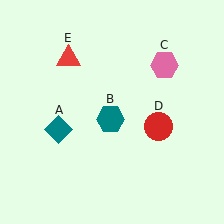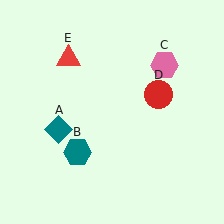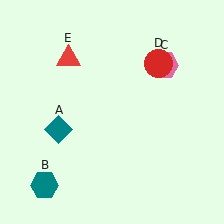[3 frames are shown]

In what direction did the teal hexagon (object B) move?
The teal hexagon (object B) moved down and to the left.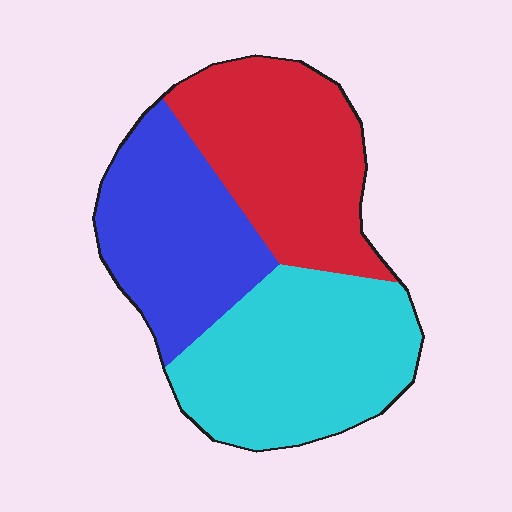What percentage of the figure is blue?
Blue takes up between a quarter and a half of the figure.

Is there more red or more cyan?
Cyan.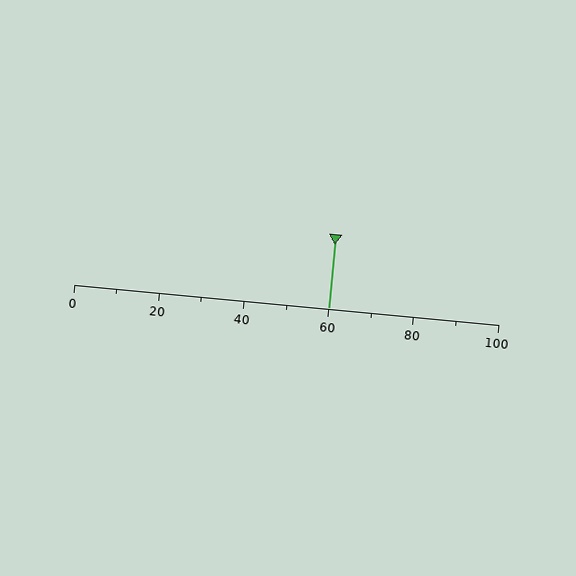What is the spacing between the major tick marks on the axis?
The major ticks are spaced 20 apart.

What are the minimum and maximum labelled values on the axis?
The axis runs from 0 to 100.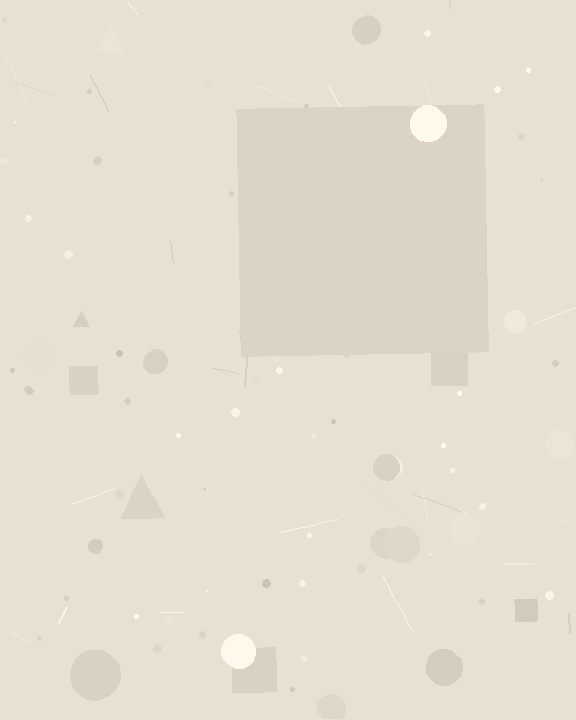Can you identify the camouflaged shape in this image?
The camouflaged shape is a square.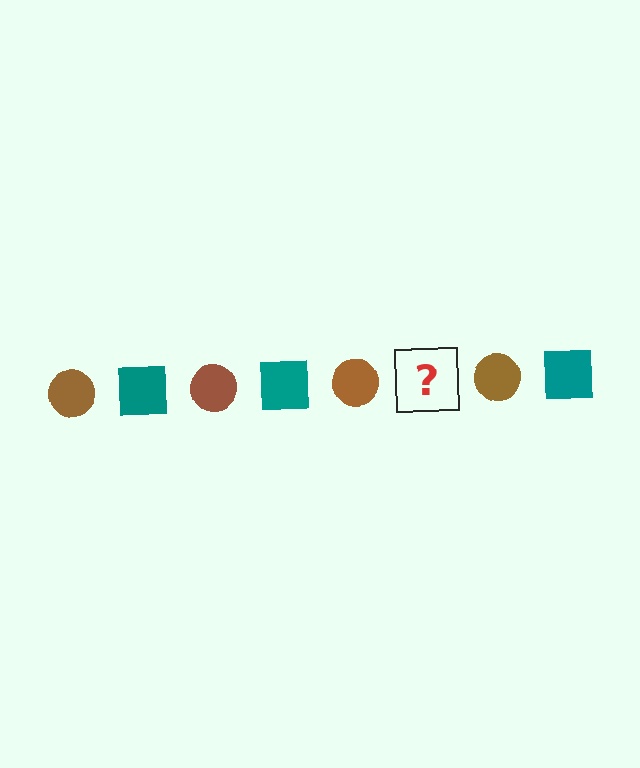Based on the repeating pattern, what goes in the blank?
The blank should be a teal square.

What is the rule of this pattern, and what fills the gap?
The rule is that the pattern alternates between brown circle and teal square. The gap should be filled with a teal square.